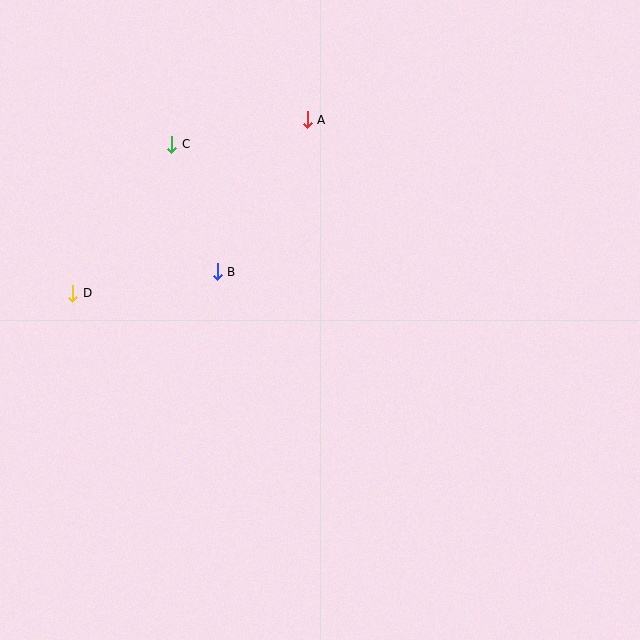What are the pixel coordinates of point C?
Point C is at (172, 144).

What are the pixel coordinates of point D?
Point D is at (73, 293).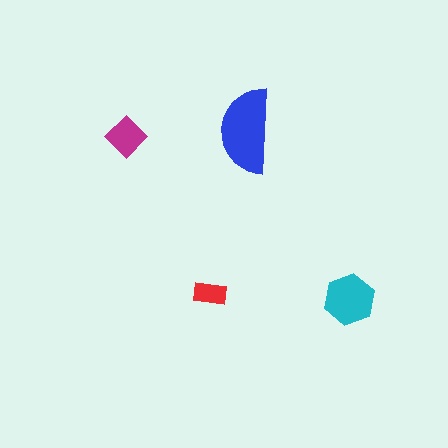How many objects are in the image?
There are 4 objects in the image.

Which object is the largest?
The blue semicircle.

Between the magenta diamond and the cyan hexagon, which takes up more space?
The cyan hexagon.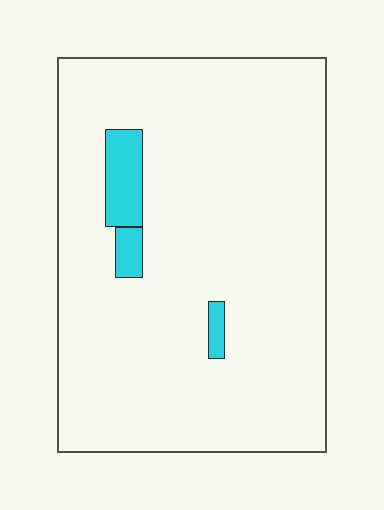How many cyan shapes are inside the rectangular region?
3.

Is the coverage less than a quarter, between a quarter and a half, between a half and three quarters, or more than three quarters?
Less than a quarter.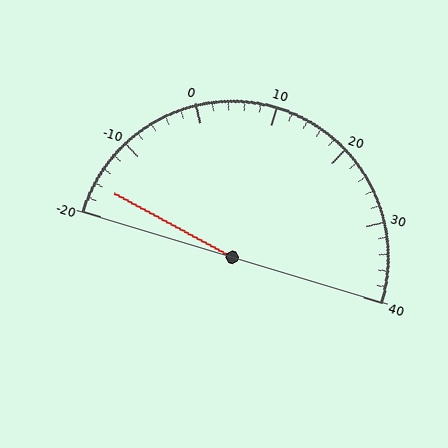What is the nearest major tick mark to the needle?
The nearest major tick mark is -20.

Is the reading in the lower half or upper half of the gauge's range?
The reading is in the lower half of the range (-20 to 40).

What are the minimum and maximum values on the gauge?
The gauge ranges from -20 to 40.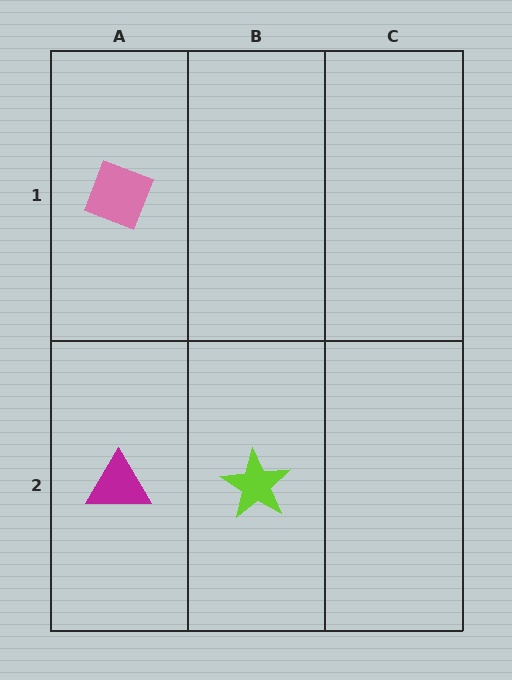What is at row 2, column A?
A magenta triangle.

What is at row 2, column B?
A lime star.